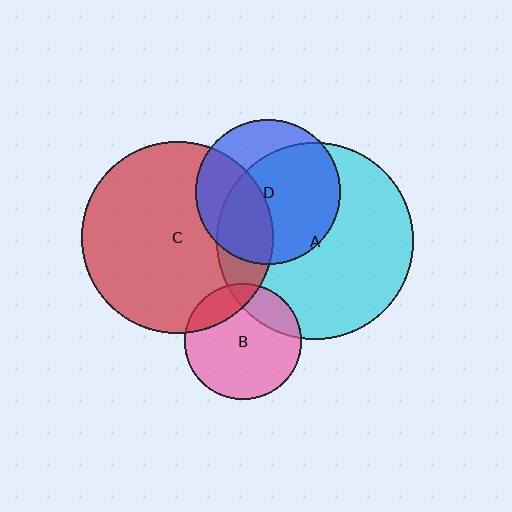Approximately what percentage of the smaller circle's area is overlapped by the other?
Approximately 70%.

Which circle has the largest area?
Circle A (cyan).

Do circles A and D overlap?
Yes.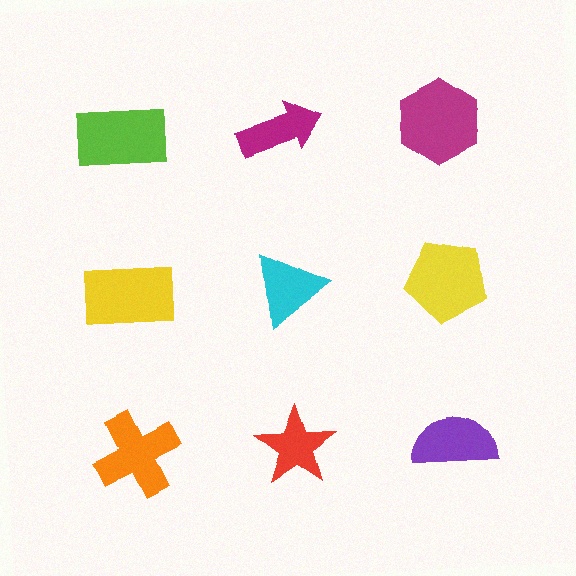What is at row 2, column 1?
A yellow rectangle.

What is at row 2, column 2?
A cyan triangle.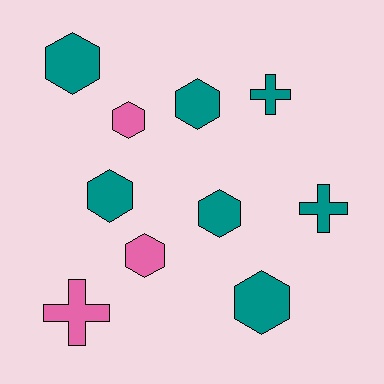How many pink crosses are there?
There is 1 pink cross.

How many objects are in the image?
There are 10 objects.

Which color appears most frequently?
Teal, with 7 objects.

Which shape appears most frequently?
Hexagon, with 7 objects.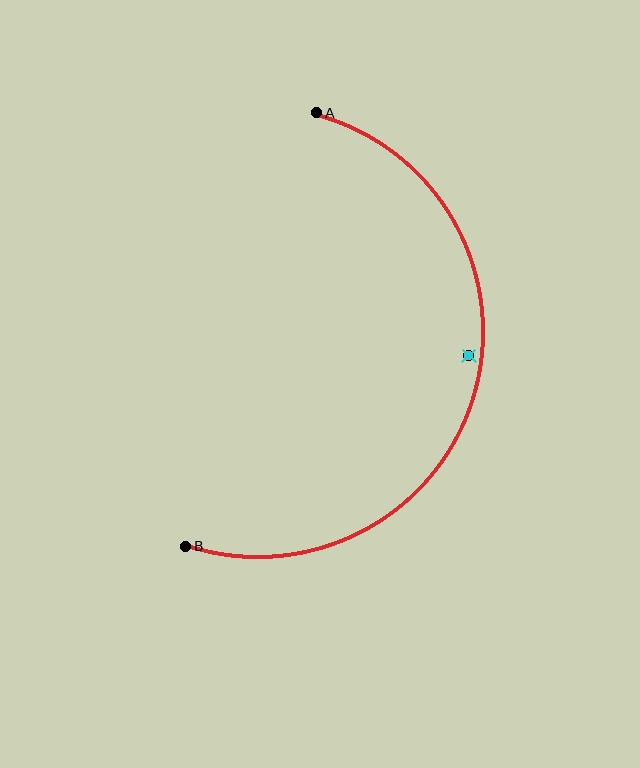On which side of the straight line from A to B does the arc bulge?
The arc bulges to the right of the straight line connecting A and B.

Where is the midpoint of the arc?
The arc midpoint is the point on the curve farthest from the straight line joining A and B. It sits to the right of that line.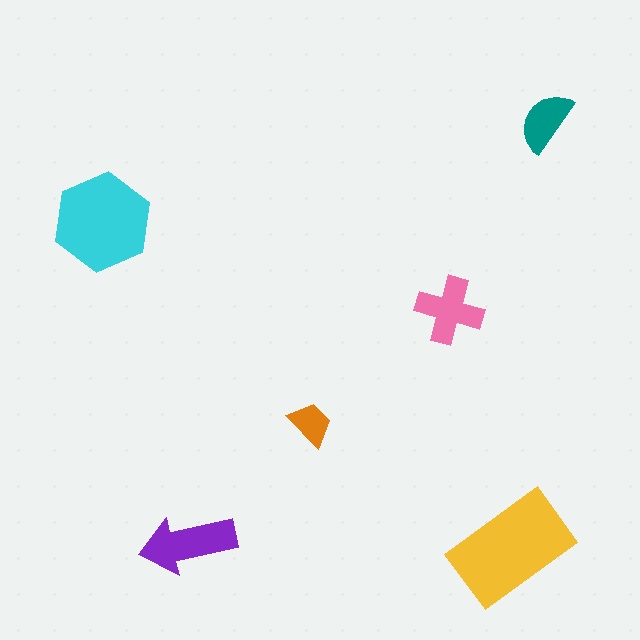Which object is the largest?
The yellow rectangle.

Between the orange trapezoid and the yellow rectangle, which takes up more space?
The yellow rectangle.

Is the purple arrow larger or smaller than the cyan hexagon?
Smaller.